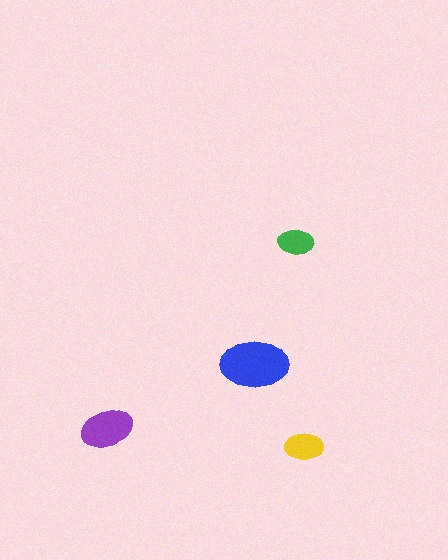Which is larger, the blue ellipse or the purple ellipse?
The blue one.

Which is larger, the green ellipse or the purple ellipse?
The purple one.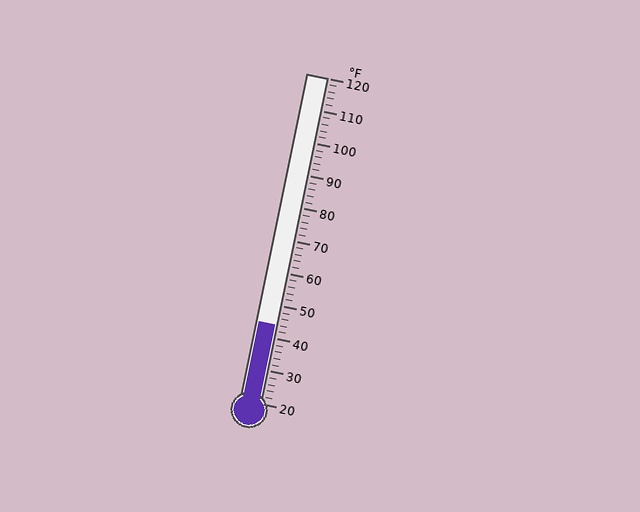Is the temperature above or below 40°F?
The temperature is above 40°F.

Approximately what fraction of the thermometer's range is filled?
The thermometer is filled to approximately 25% of its range.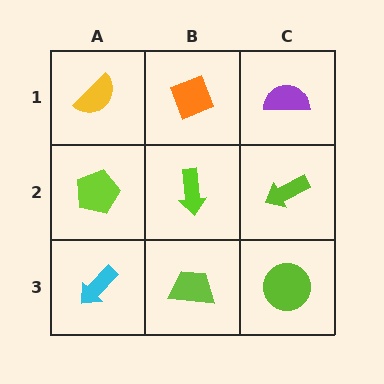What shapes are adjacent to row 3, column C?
A lime arrow (row 2, column C), a lime trapezoid (row 3, column B).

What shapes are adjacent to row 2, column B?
An orange diamond (row 1, column B), a lime trapezoid (row 3, column B), a lime pentagon (row 2, column A), a lime arrow (row 2, column C).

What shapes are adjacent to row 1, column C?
A lime arrow (row 2, column C), an orange diamond (row 1, column B).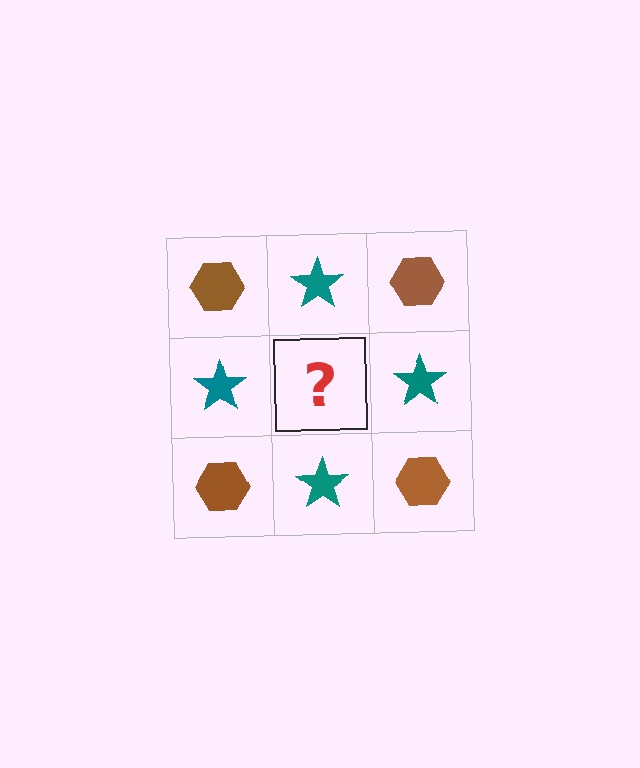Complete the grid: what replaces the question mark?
The question mark should be replaced with a brown hexagon.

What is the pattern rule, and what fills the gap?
The rule is that it alternates brown hexagon and teal star in a checkerboard pattern. The gap should be filled with a brown hexagon.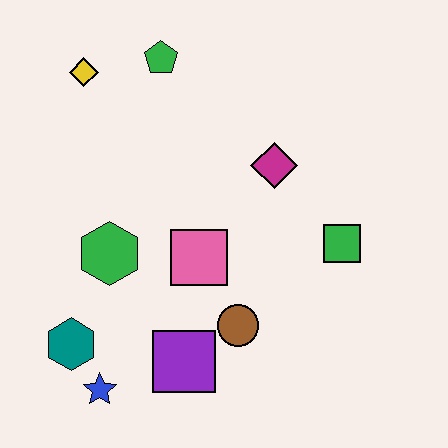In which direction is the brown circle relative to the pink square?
The brown circle is below the pink square.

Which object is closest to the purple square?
The brown circle is closest to the purple square.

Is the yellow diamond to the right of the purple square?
No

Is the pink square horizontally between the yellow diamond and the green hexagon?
No